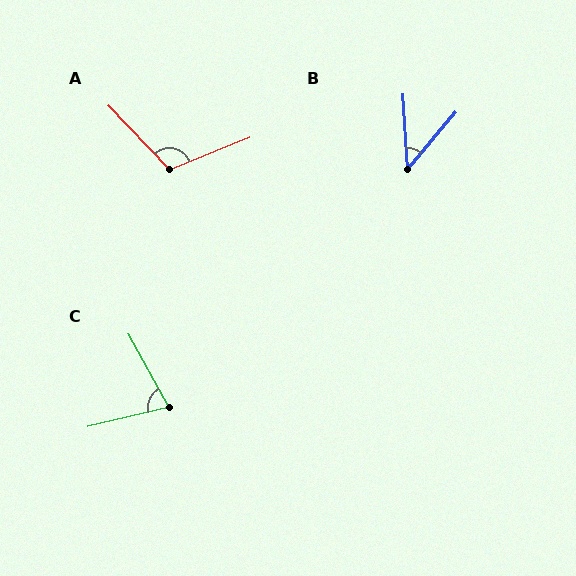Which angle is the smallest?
B, at approximately 43 degrees.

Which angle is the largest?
A, at approximately 112 degrees.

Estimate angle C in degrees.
Approximately 75 degrees.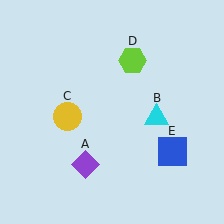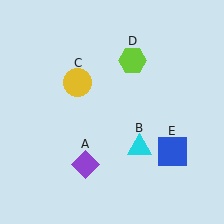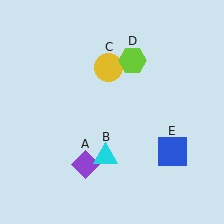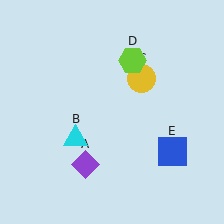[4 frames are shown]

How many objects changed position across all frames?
2 objects changed position: cyan triangle (object B), yellow circle (object C).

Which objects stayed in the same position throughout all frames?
Purple diamond (object A) and lime hexagon (object D) and blue square (object E) remained stationary.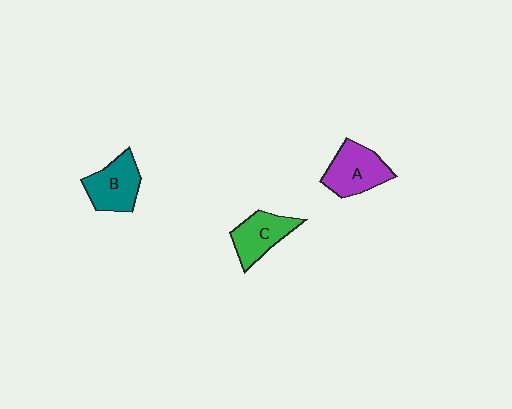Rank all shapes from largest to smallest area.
From largest to smallest: A (purple), B (teal), C (green).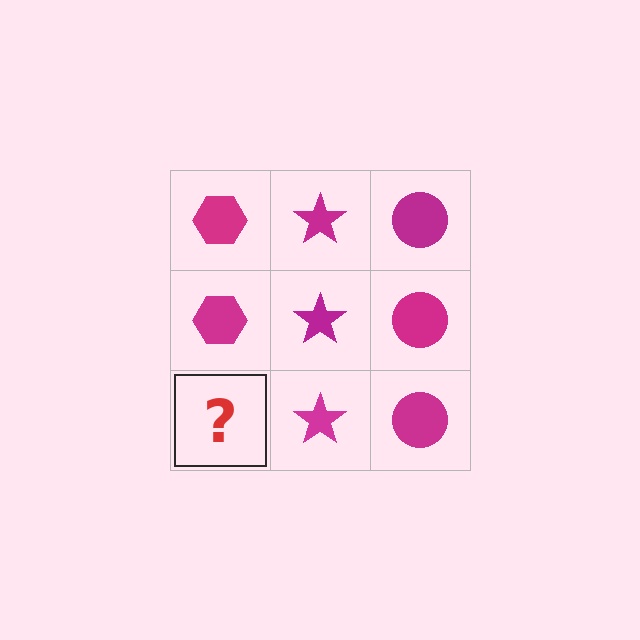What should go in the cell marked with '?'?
The missing cell should contain a magenta hexagon.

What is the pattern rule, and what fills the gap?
The rule is that each column has a consistent shape. The gap should be filled with a magenta hexagon.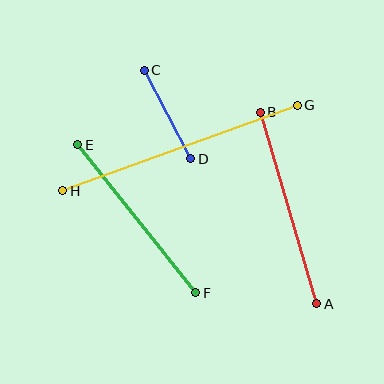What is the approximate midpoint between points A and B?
The midpoint is at approximately (289, 208) pixels.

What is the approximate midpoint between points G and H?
The midpoint is at approximately (180, 148) pixels.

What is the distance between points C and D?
The distance is approximately 100 pixels.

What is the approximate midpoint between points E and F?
The midpoint is at approximately (137, 219) pixels.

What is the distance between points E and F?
The distance is approximately 189 pixels.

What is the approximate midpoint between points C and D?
The midpoint is at approximately (167, 115) pixels.